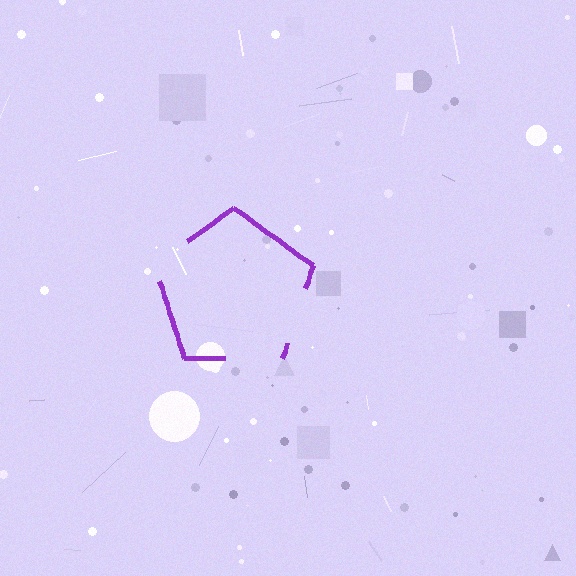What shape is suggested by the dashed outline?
The dashed outline suggests a pentagon.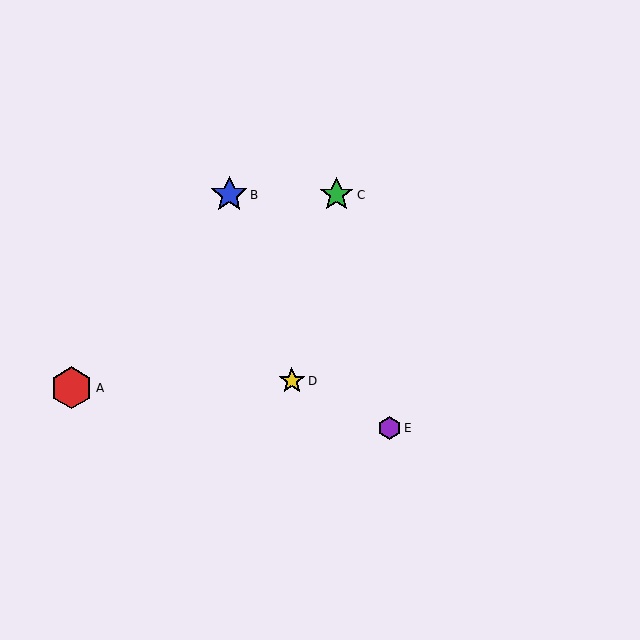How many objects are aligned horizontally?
2 objects (B, C) are aligned horizontally.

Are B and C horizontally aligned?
Yes, both are at y≈195.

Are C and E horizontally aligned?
No, C is at y≈195 and E is at y≈428.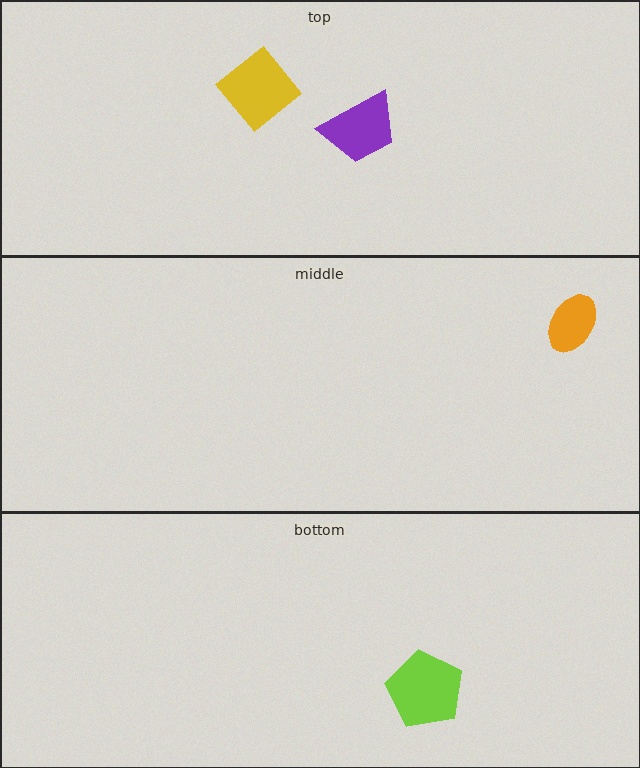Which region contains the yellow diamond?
The top region.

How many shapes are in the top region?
2.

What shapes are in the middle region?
The orange ellipse.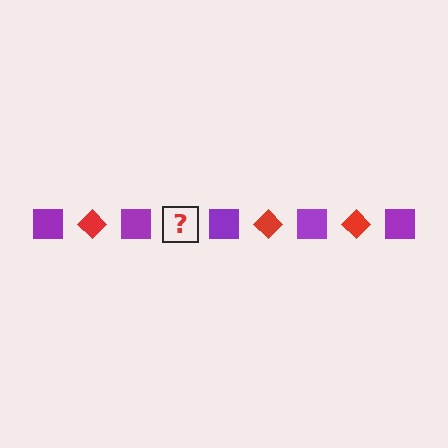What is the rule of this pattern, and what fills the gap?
The rule is that the pattern alternates between purple square and red diamond. The gap should be filled with a red diamond.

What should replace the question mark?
The question mark should be replaced with a red diamond.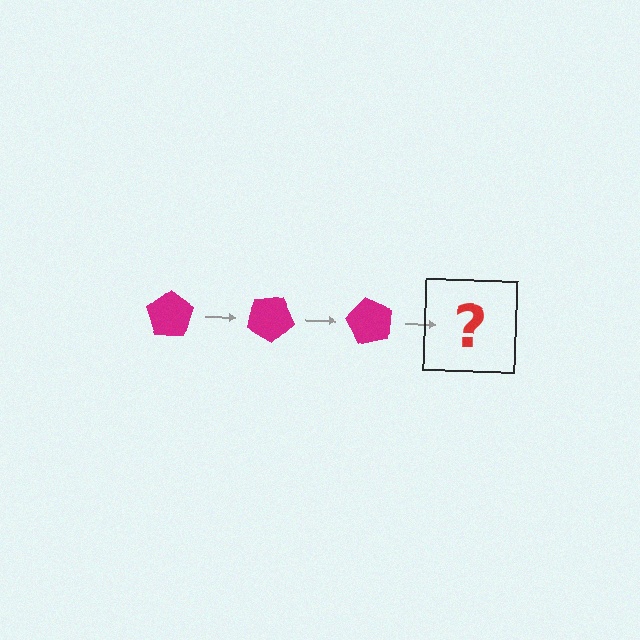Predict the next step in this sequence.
The next step is a magenta pentagon rotated 90 degrees.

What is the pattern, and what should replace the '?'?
The pattern is that the pentagon rotates 30 degrees each step. The '?' should be a magenta pentagon rotated 90 degrees.